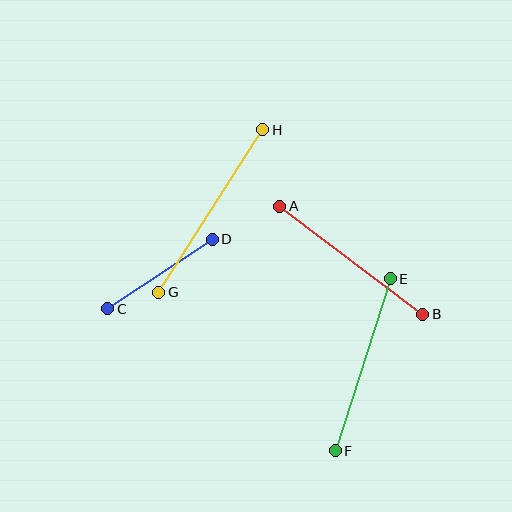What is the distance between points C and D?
The distance is approximately 126 pixels.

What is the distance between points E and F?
The distance is approximately 180 pixels.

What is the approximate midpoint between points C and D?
The midpoint is at approximately (160, 274) pixels.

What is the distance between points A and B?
The distance is approximately 179 pixels.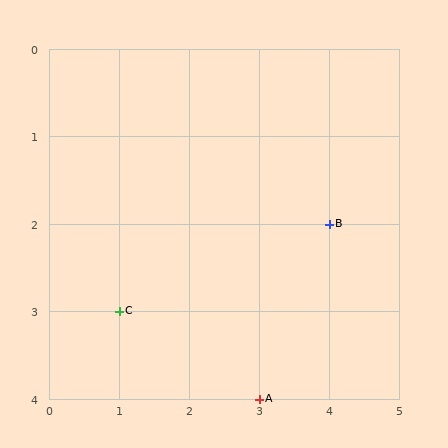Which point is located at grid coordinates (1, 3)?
Point C is at (1, 3).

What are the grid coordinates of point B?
Point B is at grid coordinates (4, 2).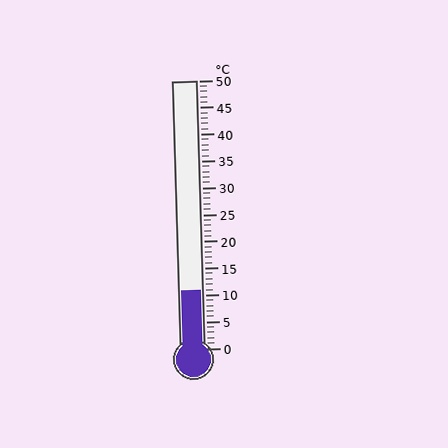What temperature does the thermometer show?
The thermometer shows approximately 11°C.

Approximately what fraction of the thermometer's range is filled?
The thermometer is filled to approximately 20% of its range.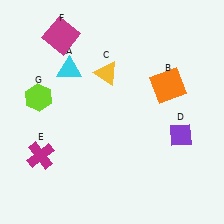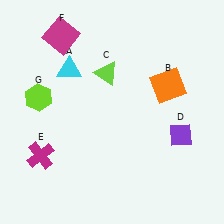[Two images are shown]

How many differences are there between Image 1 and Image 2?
There is 1 difference between the two images.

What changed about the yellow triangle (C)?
In Image 1, C is yellow. In Image 2, it changed to lime.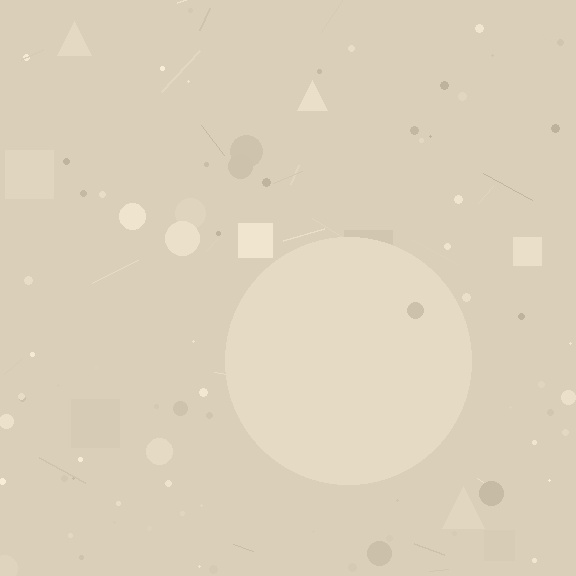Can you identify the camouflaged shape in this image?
The camouflaged shape is a circle.